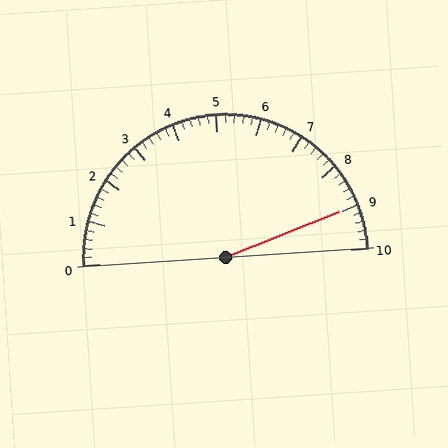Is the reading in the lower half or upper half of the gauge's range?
The reading is in the upper half of the range (0 to 10).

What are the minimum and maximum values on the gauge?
The gauge ranges from 0 to 10.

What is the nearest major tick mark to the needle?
The nearest major tick mark is 9.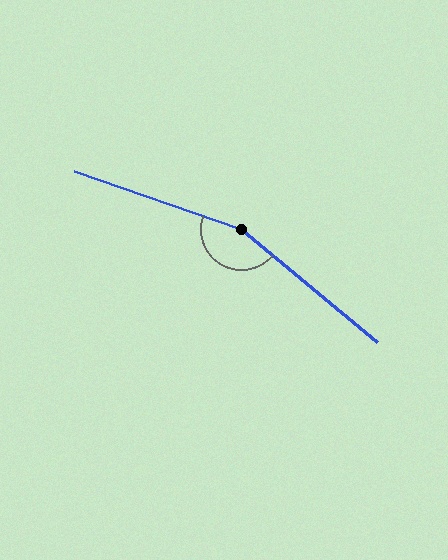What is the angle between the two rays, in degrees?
Approximately 159 degrees.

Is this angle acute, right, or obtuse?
It is obtuse.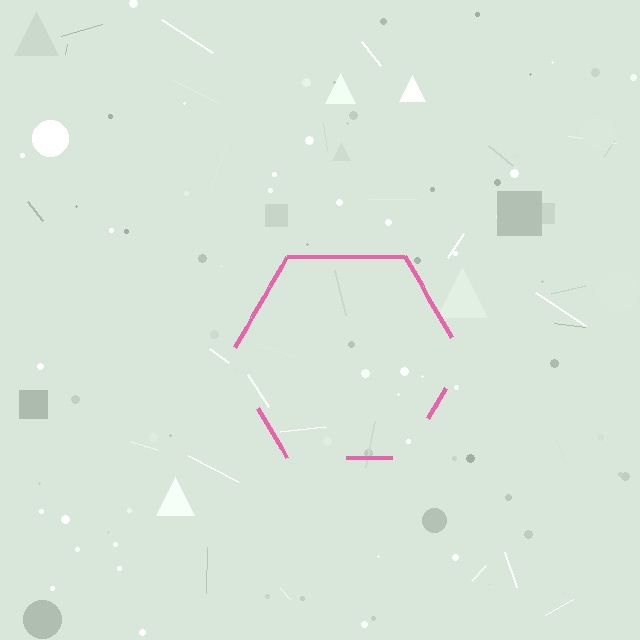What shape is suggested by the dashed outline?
The dashed outline suggests a hexagon.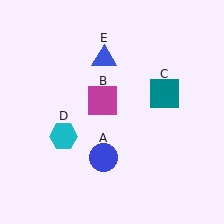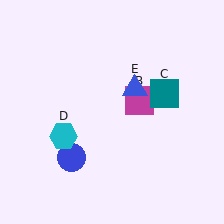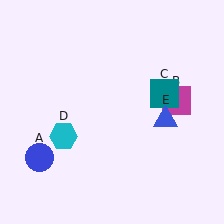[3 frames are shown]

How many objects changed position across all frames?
3 objects changed position: blue circle (object A), magenta square (object B), blue triangle (object E).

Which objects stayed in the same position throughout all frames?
Teal square (object C) and cyan hexagon (object D) remained stationary.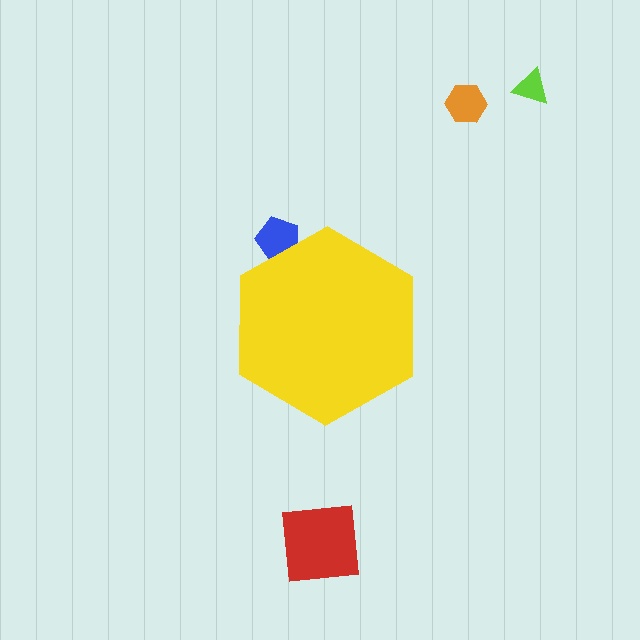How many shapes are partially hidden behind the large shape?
1 shape is partially hidden.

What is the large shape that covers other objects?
A yellow hexagon.